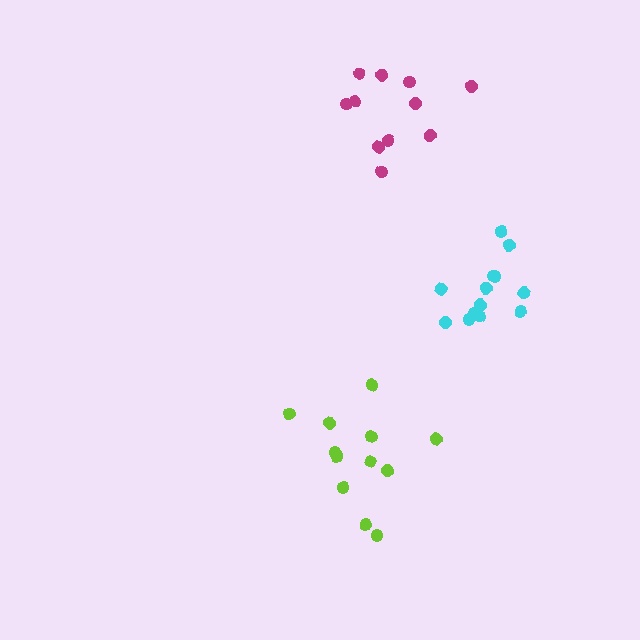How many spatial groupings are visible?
There are 3 spatial groupings.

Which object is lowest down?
The lime cluster is bottommost.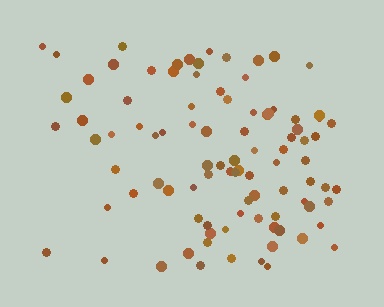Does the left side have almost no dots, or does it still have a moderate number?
Still a moderate number, just noticeably fewer than the right.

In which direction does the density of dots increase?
From left to right, with the right side densest.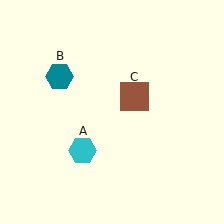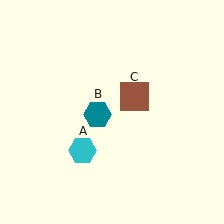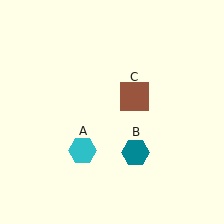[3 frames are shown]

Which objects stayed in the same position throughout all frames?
Cyan hexagon (object A) and brown square (object C) remained stationary.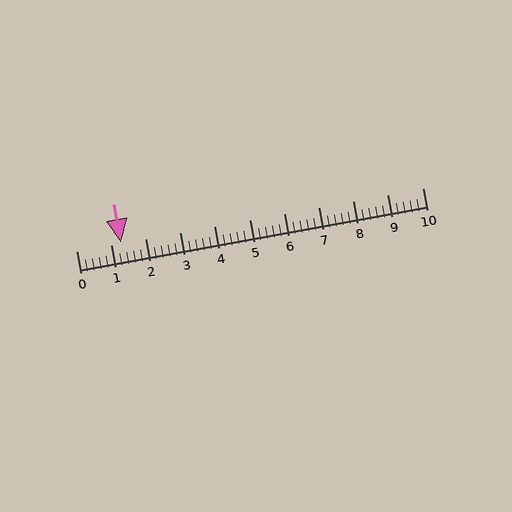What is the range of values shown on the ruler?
The ruler shows values from 0 to 10.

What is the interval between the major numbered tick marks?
The major tick marks are spaced 1 units apart.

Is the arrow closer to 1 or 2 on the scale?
The arrow is closer to 1.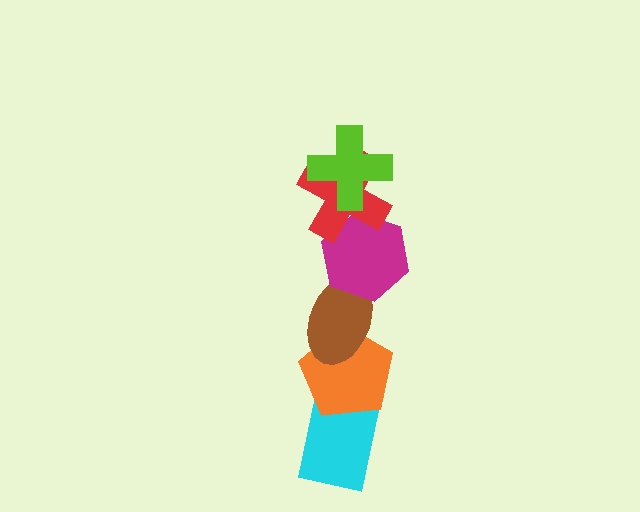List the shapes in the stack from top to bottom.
From top to bottom: the lime cross, the red cross, the magenta hexagon, the brown ellipse, the orange pentagon, the cyan rectangle.